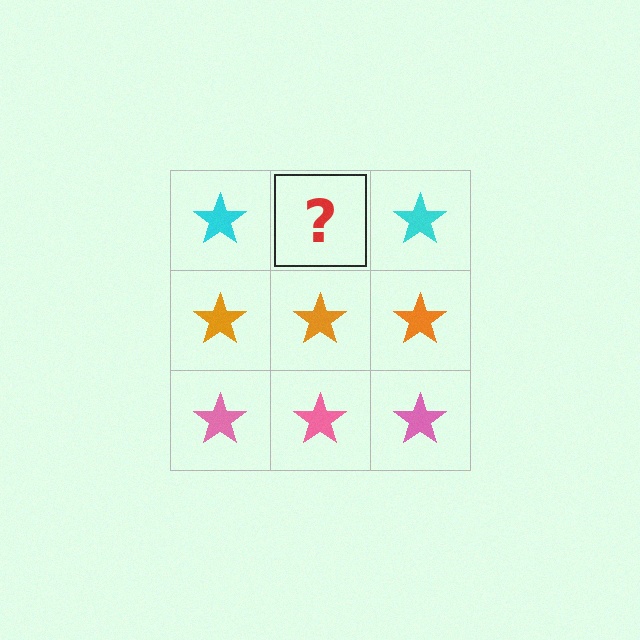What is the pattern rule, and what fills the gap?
The rule is that each row has a consistent color. The gap should be filled with a cyan star.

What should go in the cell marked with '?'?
The missing cell should contain a cyan star.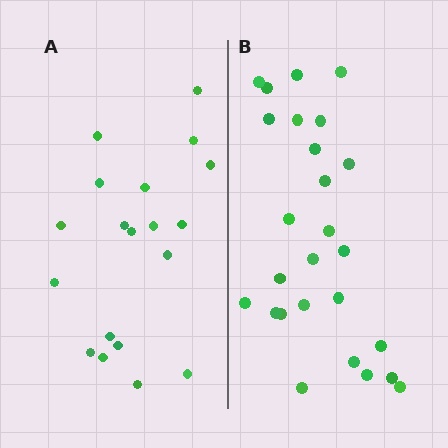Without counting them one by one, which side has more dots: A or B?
Region B (the right region) has more dots.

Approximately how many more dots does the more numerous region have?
Region B has roughly 8 or so more dots than region A.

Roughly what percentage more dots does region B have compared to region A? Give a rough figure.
About 35% more.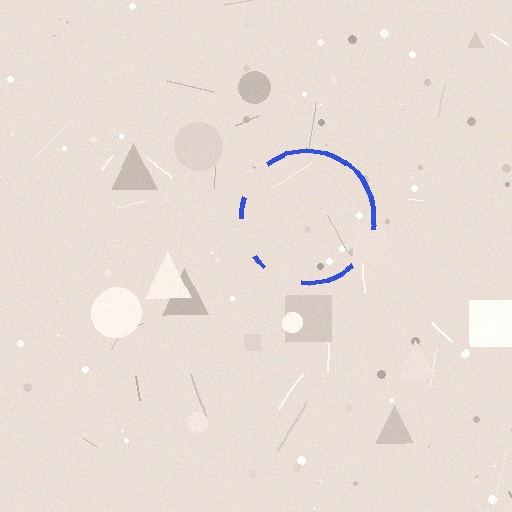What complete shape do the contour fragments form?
The contour fragments form a circle.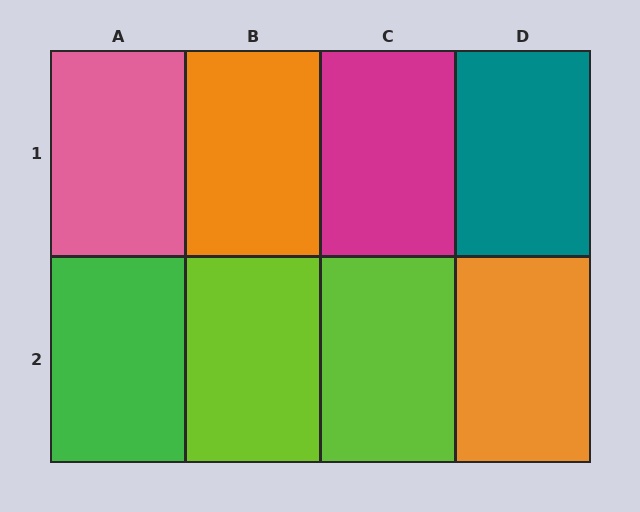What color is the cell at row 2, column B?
Lime.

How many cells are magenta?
1 cell is magenta.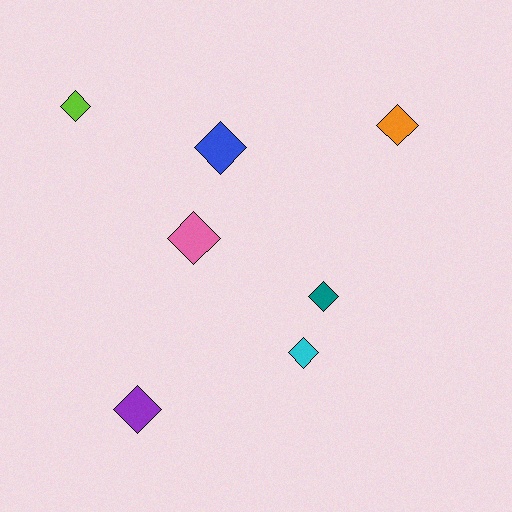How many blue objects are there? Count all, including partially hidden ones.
There is 1 blue object.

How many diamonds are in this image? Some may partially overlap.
There are 7 diamonds.